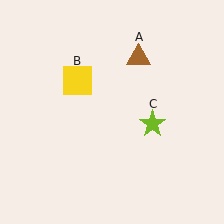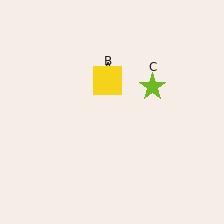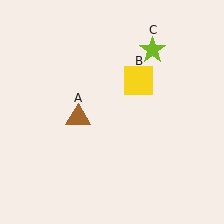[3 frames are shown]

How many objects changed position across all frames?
3 objects changed position: brown triangle (object A), yellow square (object B), lime star (object C).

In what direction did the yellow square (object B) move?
The yellow square (object B) moved right.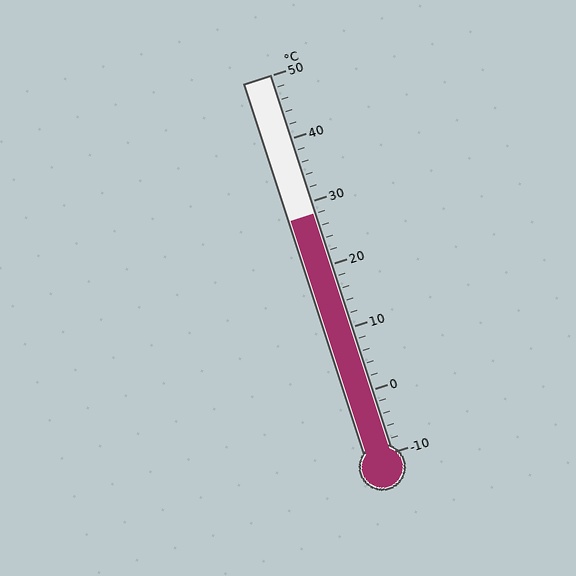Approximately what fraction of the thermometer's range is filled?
The thermometer is filled to approximately 65% of its range.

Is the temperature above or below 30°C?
The temperature is below 30°C.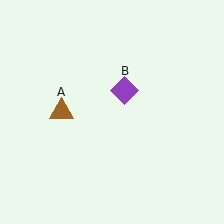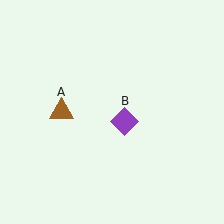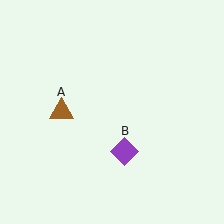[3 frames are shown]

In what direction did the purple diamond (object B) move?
The purple diamond (object B) moved down.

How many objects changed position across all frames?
1 object changed position: purple diamond (object B).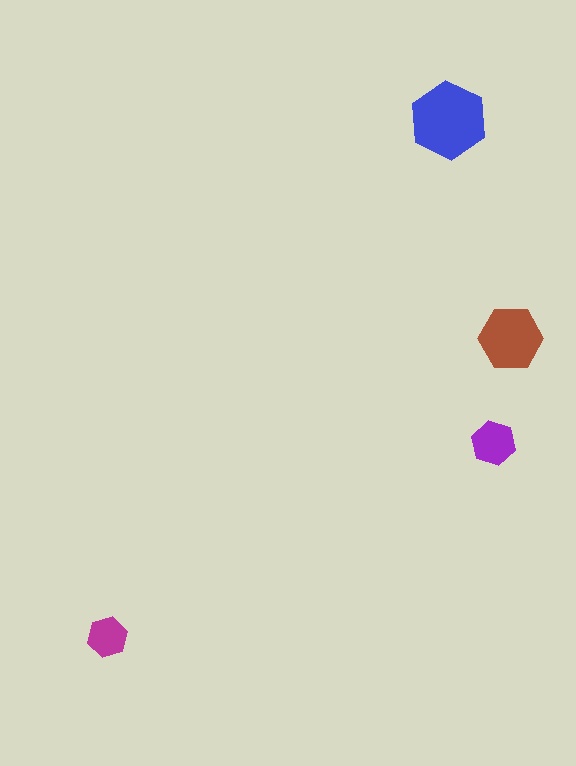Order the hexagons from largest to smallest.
the blue one, the brown one, the purple one, the magenta one.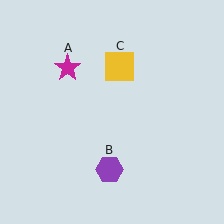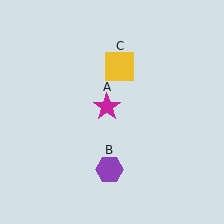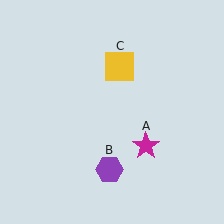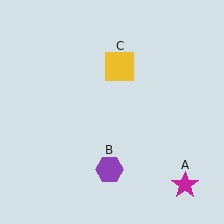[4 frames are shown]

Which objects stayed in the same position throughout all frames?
Purple hexagon (object B) and yellow square (object C) remained stationary.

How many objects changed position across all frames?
1 object changed position: magenta star (object A).